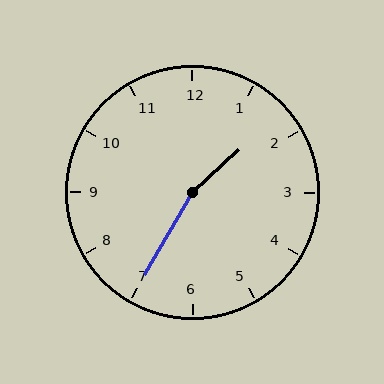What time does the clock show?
1:35.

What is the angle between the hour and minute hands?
Approximately 162 degrees.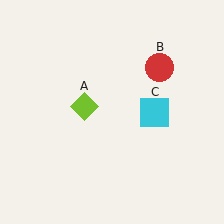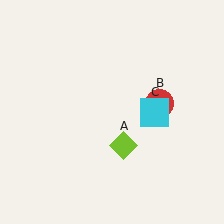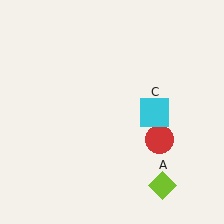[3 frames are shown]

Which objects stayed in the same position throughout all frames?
Cyan square (object C) remained stationary.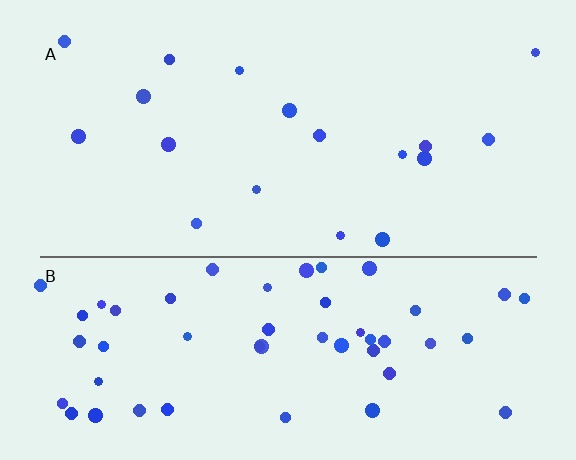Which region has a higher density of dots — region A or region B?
B (the bottom).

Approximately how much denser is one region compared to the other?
Approximately 3.0× — region B over region A.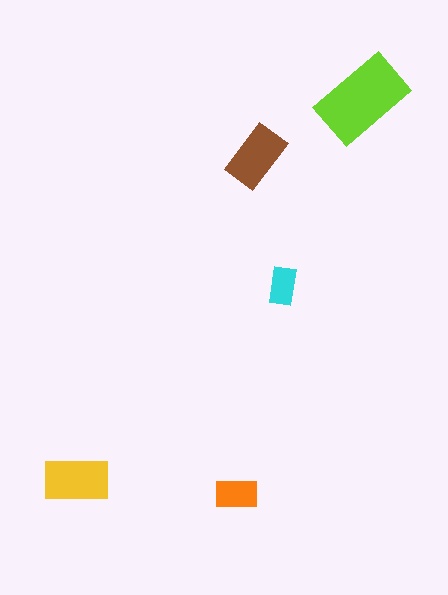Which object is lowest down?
The orange rectangle is bottommost.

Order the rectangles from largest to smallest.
the lime one, the yellow one, the brown one, the orange one, the cyan one.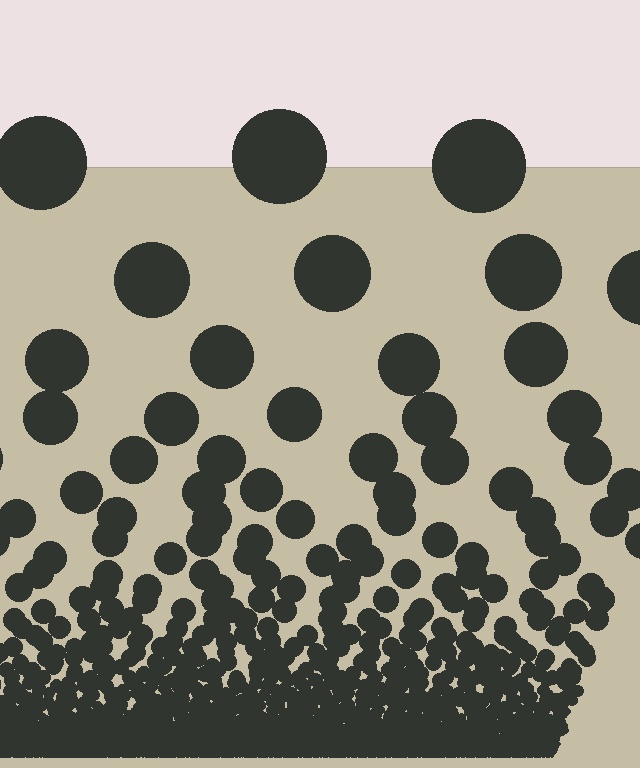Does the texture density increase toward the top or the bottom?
Density increases toward the bottom.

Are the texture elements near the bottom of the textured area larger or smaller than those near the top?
Smaller. The gradient is inverted — elements near the bottom are smaller and denser.